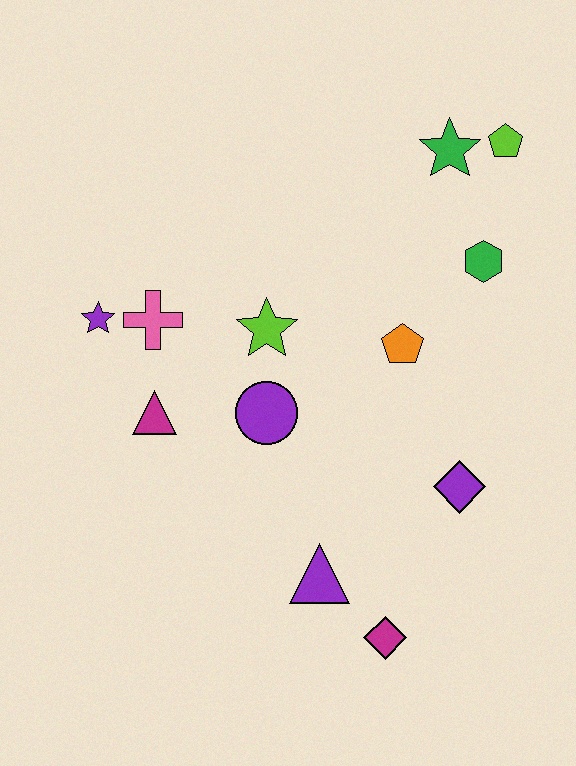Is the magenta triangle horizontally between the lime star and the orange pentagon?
No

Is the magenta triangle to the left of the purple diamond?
Yes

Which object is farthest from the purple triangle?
The lime pentagon is farthest from the purple triangle.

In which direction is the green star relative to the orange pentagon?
The green star is above the orange pentagon.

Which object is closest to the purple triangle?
The magenta diamond is closest to the purple triangle.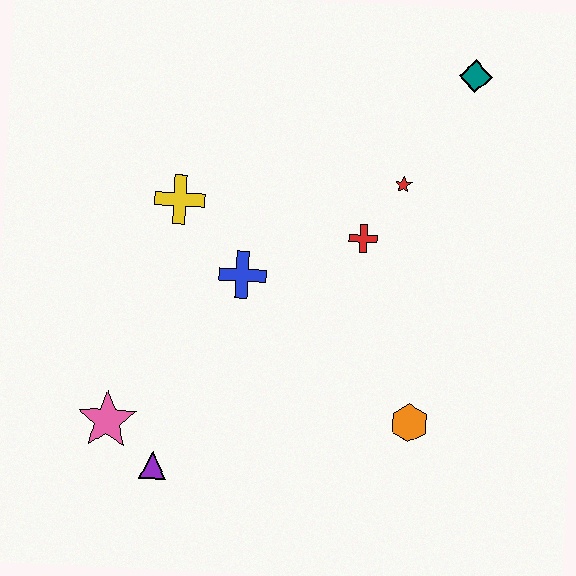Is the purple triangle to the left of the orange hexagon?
Yes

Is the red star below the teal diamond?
Yes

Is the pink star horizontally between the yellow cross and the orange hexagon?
No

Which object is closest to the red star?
The red cross is closest to the red star.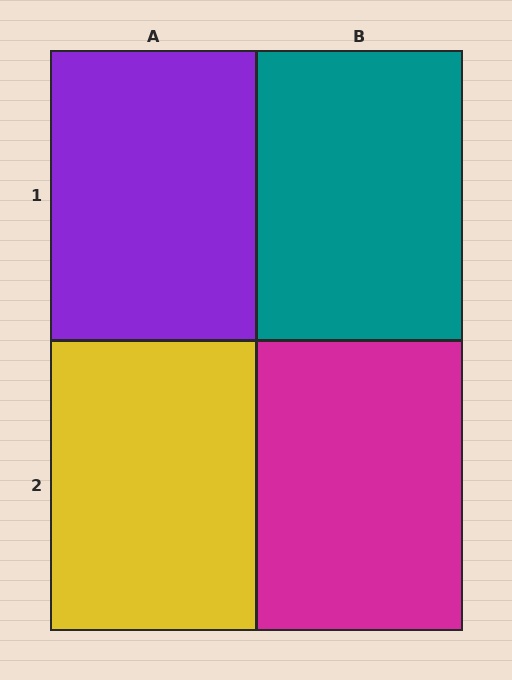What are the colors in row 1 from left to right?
Purple, teal.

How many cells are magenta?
1 cell is magenta.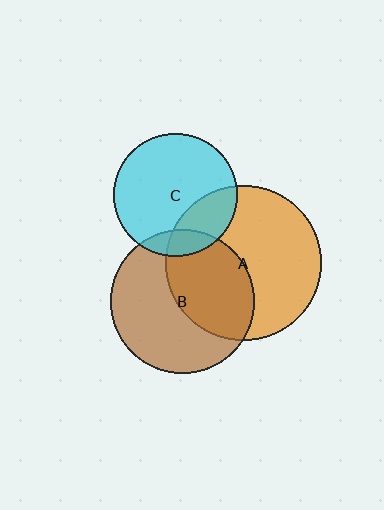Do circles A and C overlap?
Yes.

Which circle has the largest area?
Circle A (orange).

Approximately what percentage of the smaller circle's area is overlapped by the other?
Approximately 25%.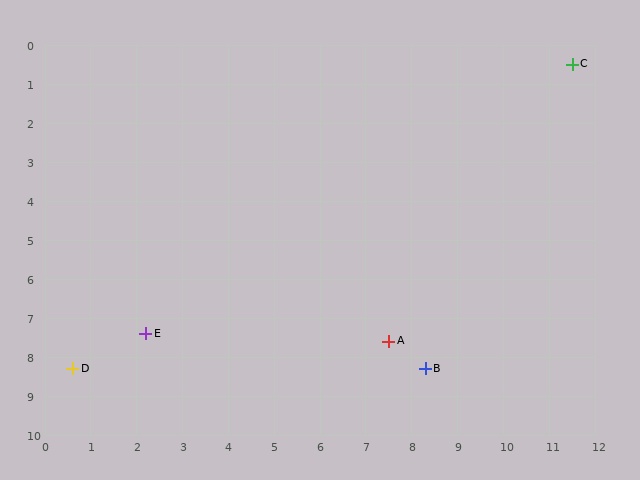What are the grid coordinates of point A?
Point A is at approximately (7.5, 7.6).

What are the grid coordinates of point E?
Point E is at approximately (2.2, 7.4).